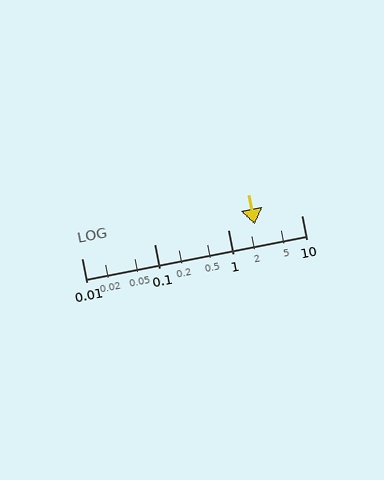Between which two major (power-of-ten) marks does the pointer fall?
The pointer is between 1 and 10.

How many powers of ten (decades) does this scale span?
The scale spans 3 decades, from 0.01 to 10.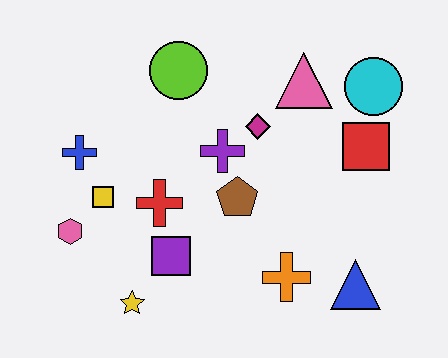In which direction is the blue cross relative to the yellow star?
The blue cross is above the yellow star.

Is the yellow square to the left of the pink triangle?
Yes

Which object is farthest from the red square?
The pink hexagon is farthest from the red square.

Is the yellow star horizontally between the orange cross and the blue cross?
Yes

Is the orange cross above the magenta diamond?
No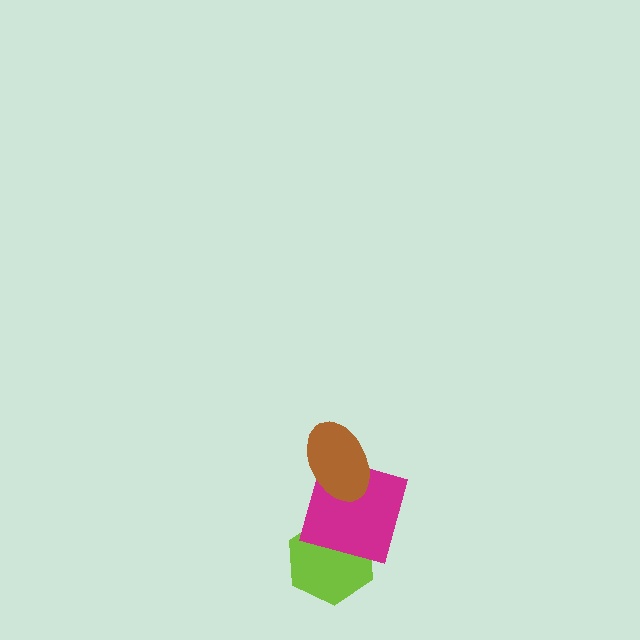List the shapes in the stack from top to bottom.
From top to bottom: the brown ellipse, the magenta square, the lime hexagon.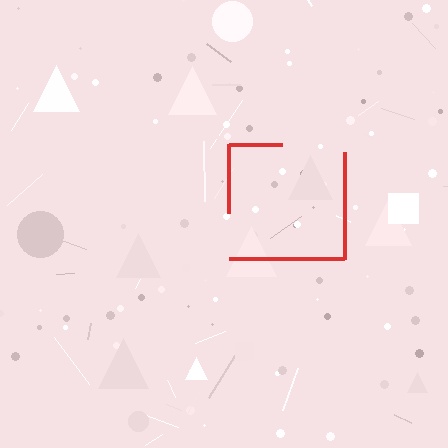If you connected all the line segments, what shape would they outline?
They would outline a square.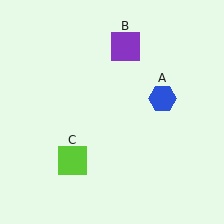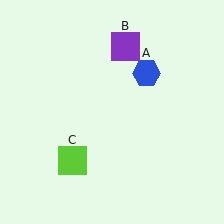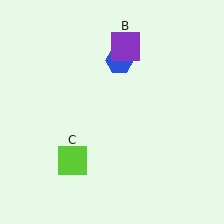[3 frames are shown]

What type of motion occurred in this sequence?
The blue hexagon (object A) rotated counterclockwise around the center of the scene.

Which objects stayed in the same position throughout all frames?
Purple square (object B) and lime square (object C) remained stationary.